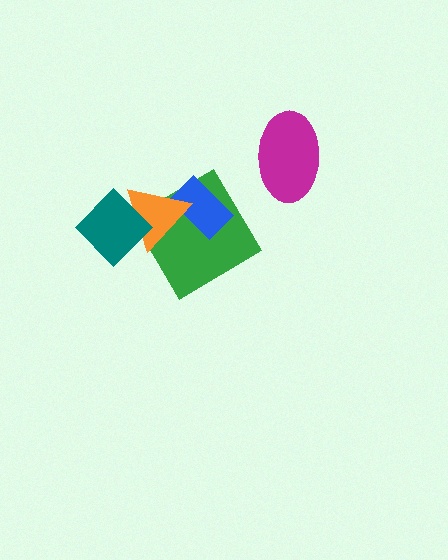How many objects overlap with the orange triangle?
3 objects overlap with the orange triangle.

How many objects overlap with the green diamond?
2 objects overlap with the green diamond.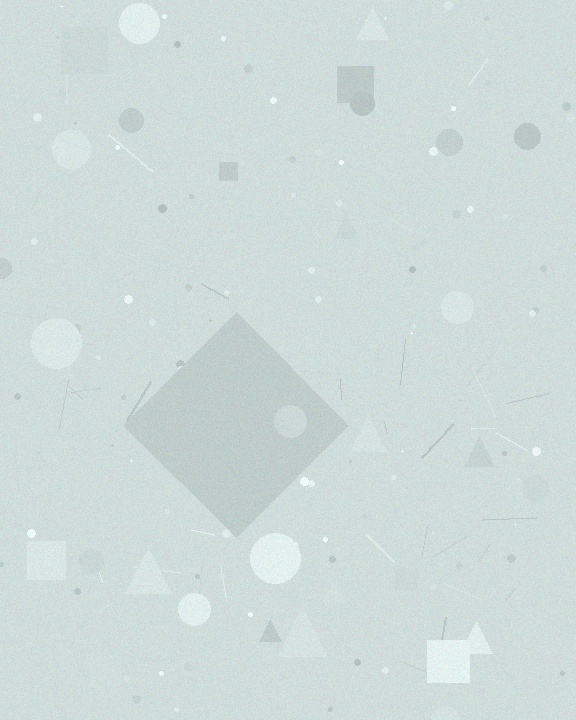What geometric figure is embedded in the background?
A diamond is embedded in the background.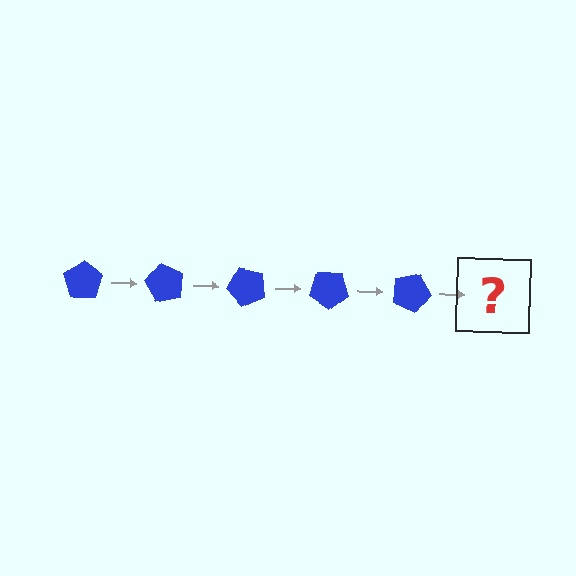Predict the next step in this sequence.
The next step is a blue pentagon rotated 300 degrees.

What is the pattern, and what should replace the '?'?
The pattern is that the pentagon rotates 60 degrees each step. The '?' should be a blue pentagon rotated 300 degrees.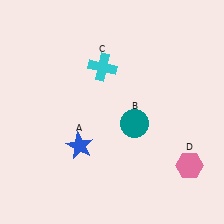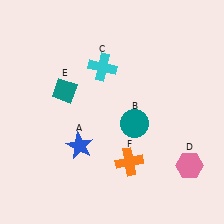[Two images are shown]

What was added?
A teal diamond (E), an orange cross (F) were added in Image 2.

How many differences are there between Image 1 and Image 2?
There are 2 differences between the two images.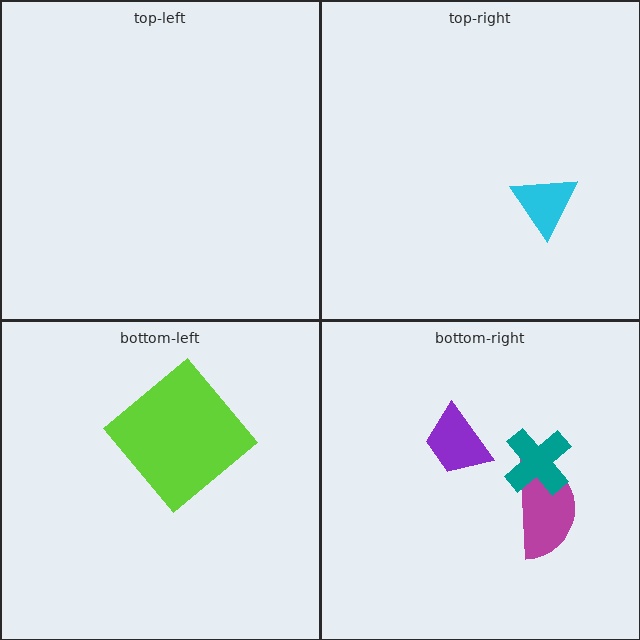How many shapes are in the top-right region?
1.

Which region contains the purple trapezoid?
The bottom-right region.